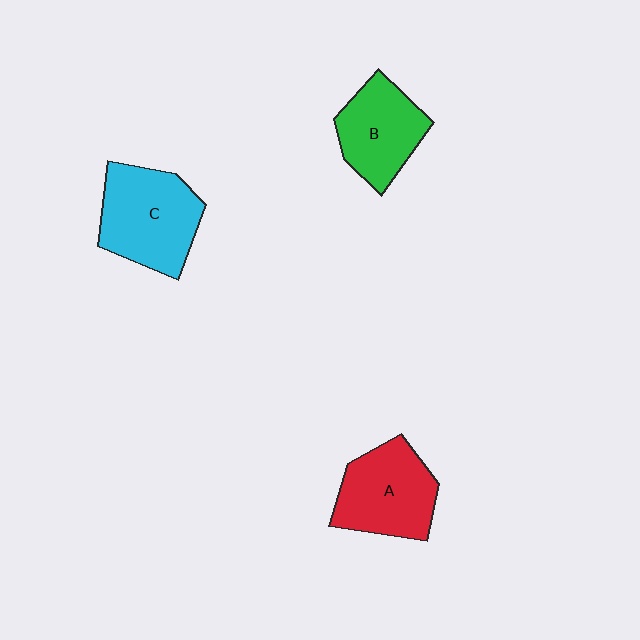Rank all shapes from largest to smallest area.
From largest to smallest: C (cyan), A (red), B (green).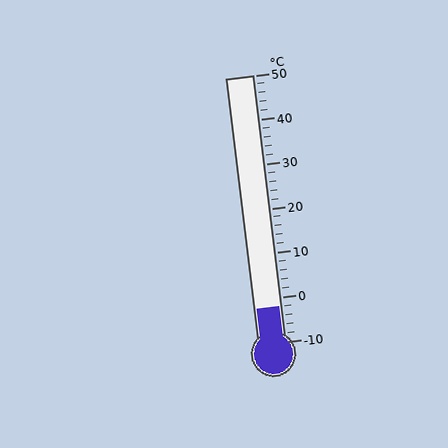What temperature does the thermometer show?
The thermometer shows approximately -2°C.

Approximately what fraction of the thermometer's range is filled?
The thermometer is filled to approximately 15% of its range.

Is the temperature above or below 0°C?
The temperature is below 0°C.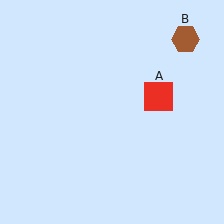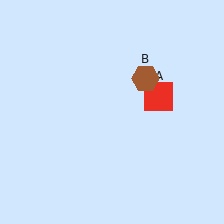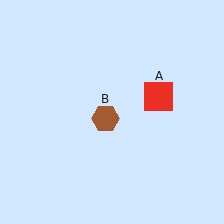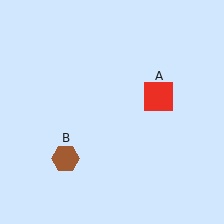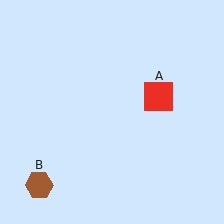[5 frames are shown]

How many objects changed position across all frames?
1 object changed position: brown hexagon (object B).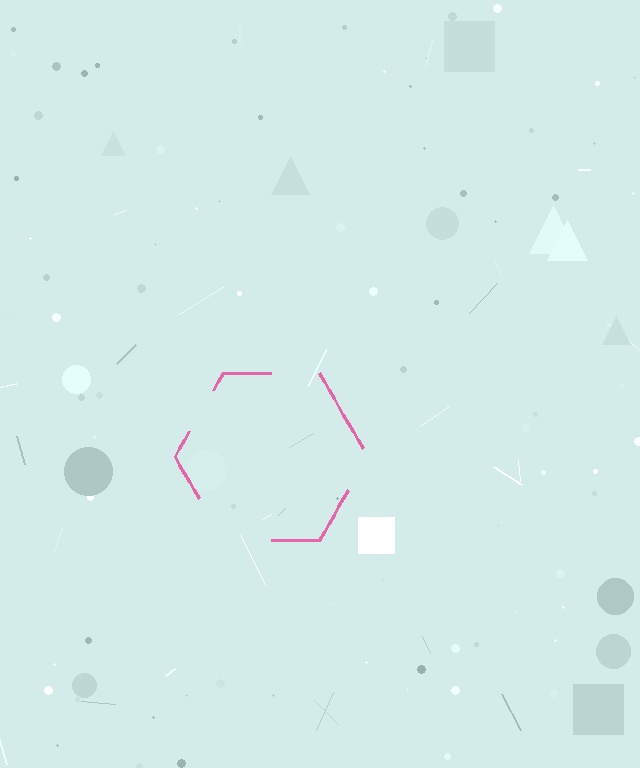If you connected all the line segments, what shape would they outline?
They would outline a hexagon.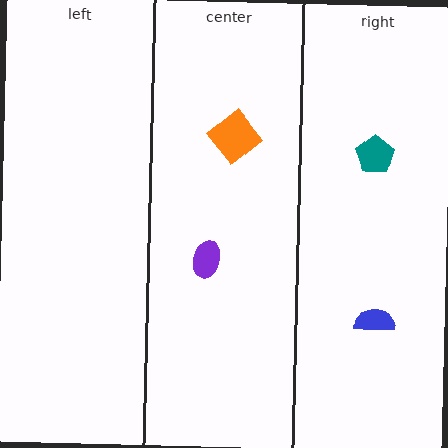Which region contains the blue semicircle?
The right region.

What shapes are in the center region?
The orange diamond, the purple ellipse.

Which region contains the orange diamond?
The center region.